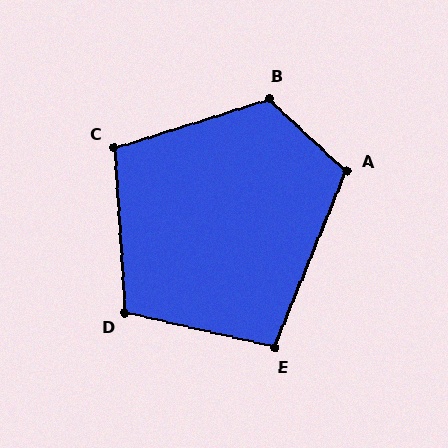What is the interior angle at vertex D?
Approximately 106 degrees (obtuse).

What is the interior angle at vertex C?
Approximately 104 degrees (obtuse).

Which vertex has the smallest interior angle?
E, at approximately 99 degrees.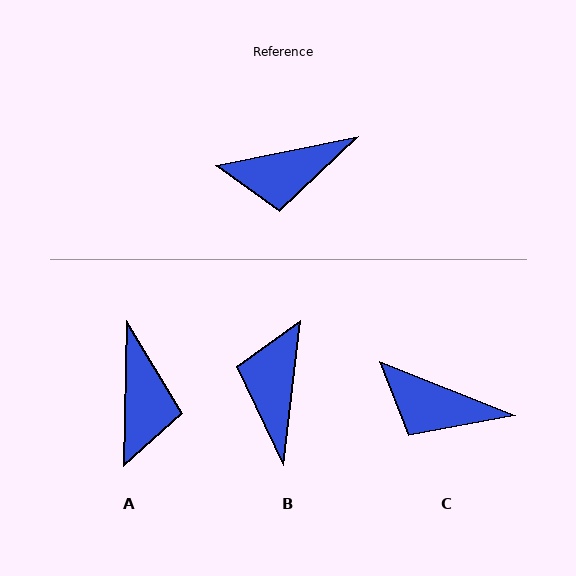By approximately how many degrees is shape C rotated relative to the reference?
Approximately 33 degrees clockwise.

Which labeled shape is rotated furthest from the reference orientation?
B, about 108 degrees away.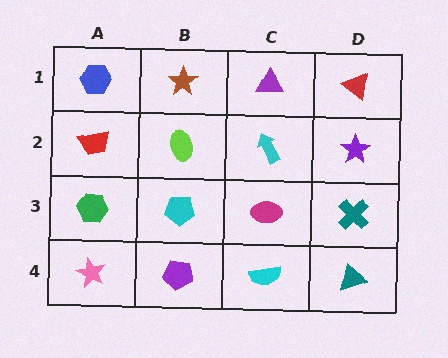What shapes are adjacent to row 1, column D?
A purple star (row 2, column D), a purple triangle (row 1, column C).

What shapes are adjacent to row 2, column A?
A blue hexagon (row 1, column A), a green hexagon (row 3, column A), a lime ellipse (row 2, column B).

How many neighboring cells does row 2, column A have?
3.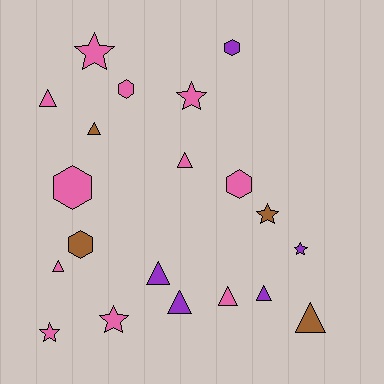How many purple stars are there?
There is 1 purple star.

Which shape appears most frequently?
Triangle, with 9 objects.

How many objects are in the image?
There are 20 objects.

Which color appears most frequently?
Pink, with 11 objects.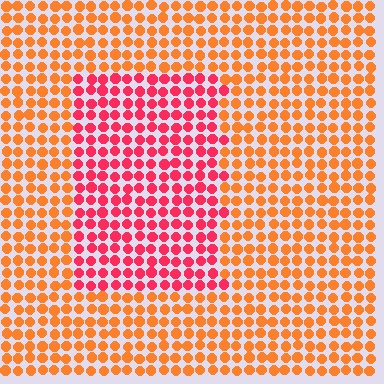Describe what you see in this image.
The image is filled with small orange elements in a uniform arrangement. A rectangle-shaped region is visible where the elements are tinted to a slightly different hue, forming a subtle color boundary.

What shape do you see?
I see a rectangle.